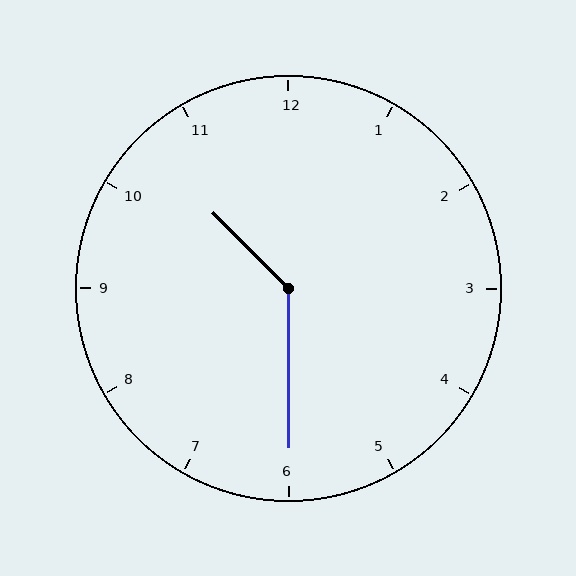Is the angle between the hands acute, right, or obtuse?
It is obtuse.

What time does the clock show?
10:30.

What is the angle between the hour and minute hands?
Approximately 135 degrees.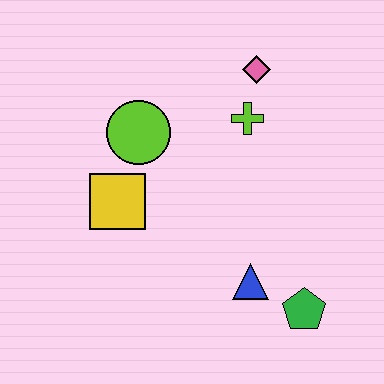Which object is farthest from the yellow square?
The green pentagon is farthest from the yellow square.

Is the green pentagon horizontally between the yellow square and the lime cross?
No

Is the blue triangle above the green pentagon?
Yes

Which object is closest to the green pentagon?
The blue triangle is closest to the green pentagon.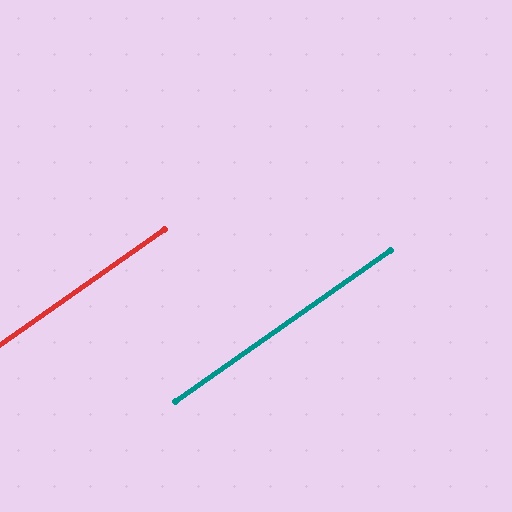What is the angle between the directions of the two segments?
Approximately 0 degrees.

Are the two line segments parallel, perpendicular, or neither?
Parallel — their directions differ by only 0.3°.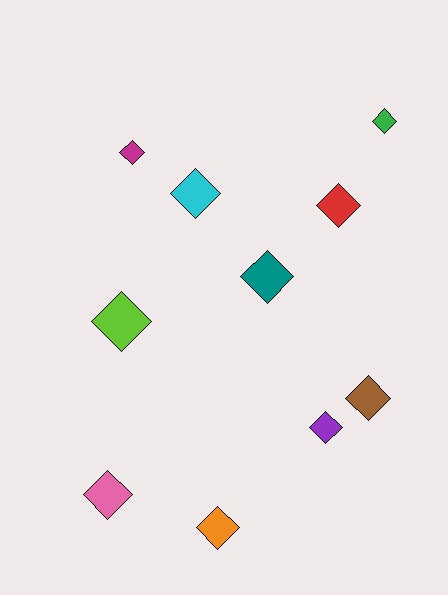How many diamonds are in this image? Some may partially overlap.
There are 10 diamonds.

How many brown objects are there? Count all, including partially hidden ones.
There is 1 brown object.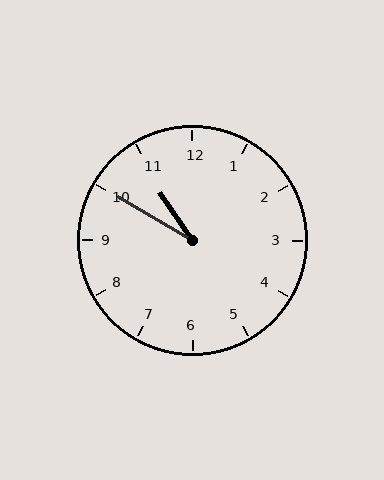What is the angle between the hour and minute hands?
Approximately 25 degrees.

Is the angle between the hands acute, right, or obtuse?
It is acute.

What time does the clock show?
10:50.